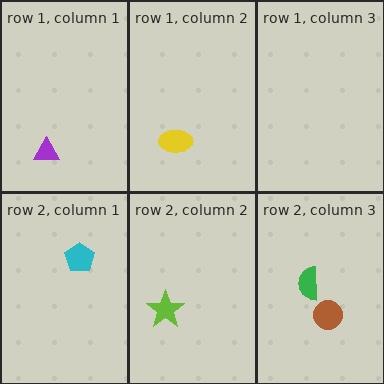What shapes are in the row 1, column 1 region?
The purple triangle.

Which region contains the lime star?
The row 2, column 2 region.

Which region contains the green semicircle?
The row 2, column 3 region.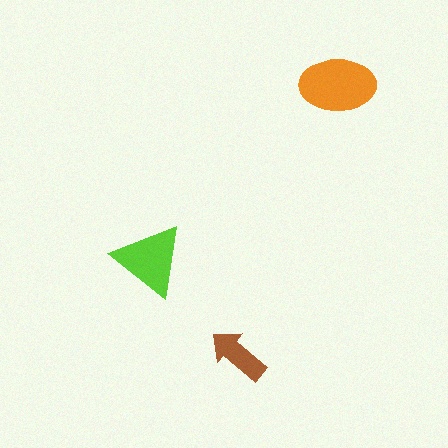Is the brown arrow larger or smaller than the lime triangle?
Smaller.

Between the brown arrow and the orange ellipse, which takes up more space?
The orange ellipse.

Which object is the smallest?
The brown arrow.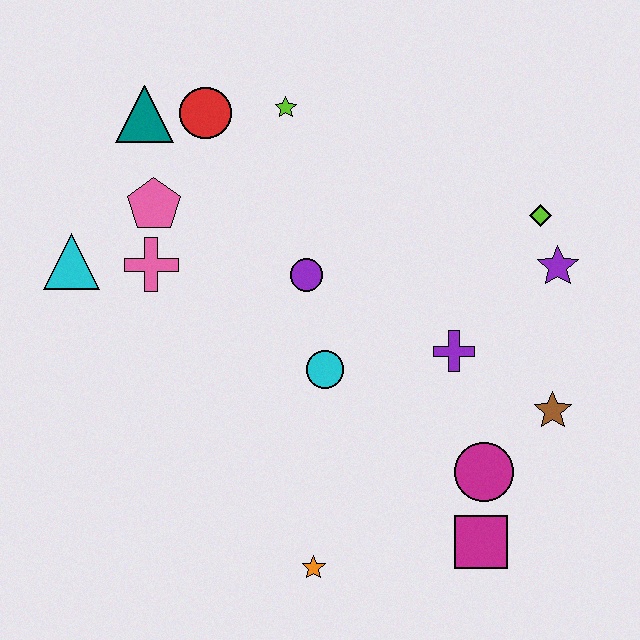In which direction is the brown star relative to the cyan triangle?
The brown star is to the right of the cyan triangle.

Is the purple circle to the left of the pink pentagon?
No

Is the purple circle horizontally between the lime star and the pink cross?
No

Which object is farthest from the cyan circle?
The teal triangle is farthest from the cyan circle.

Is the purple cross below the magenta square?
No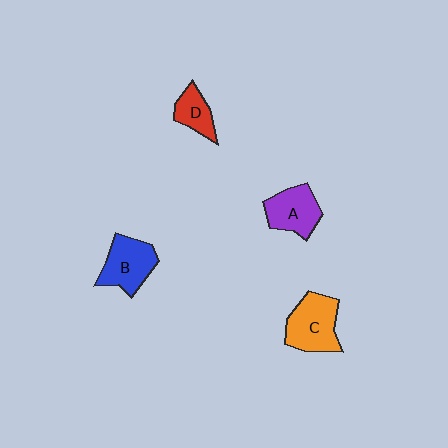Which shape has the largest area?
Shape C (orange).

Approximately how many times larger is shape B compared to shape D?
Approximately 1.6 times.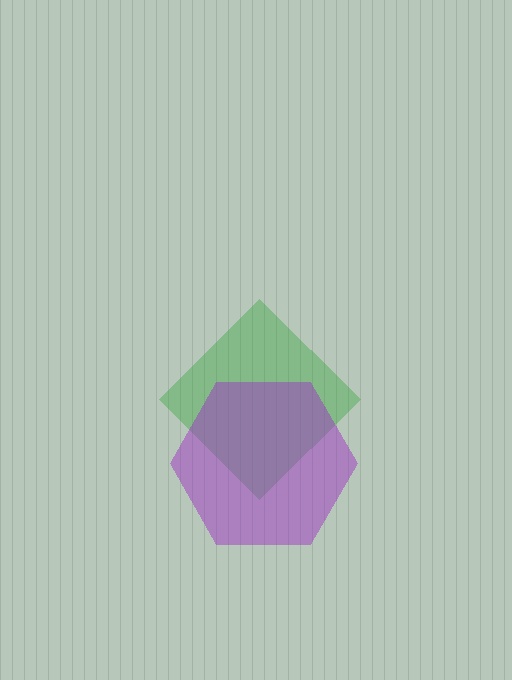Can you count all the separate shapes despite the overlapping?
Yes, there are 2 separate shapes.